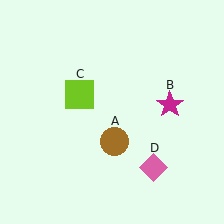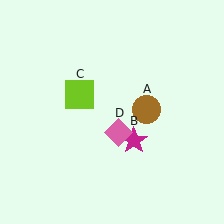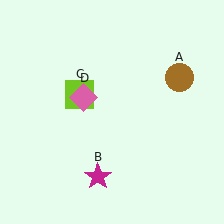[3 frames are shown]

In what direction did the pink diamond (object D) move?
The pink diamond (object D) moved up and to the left.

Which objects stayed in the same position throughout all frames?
Lime square (object C) remained stationary.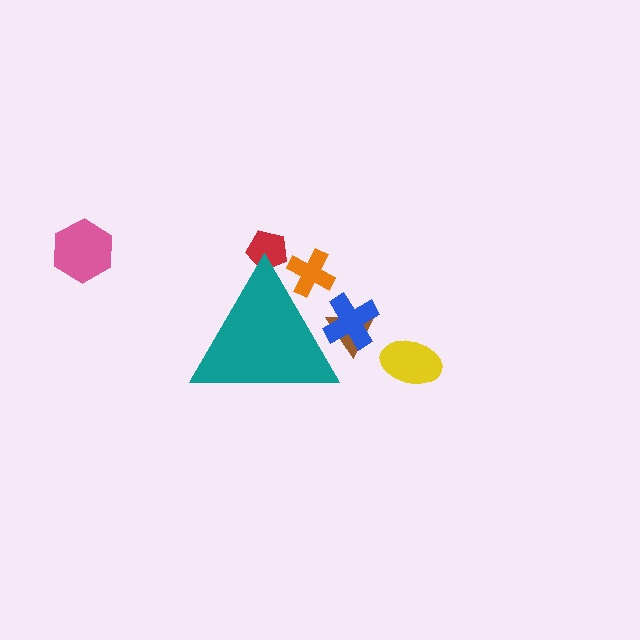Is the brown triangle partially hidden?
Yes, the brown triangle is partially hidden behind the teal triangle.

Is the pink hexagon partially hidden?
No, the pink hexagon is fully visible.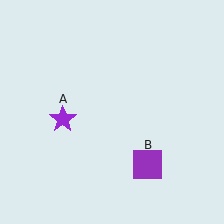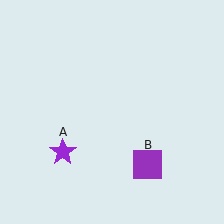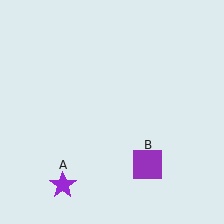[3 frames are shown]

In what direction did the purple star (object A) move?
The purple star (object A) moved down.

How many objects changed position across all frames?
1 object changed position: purple star (object A).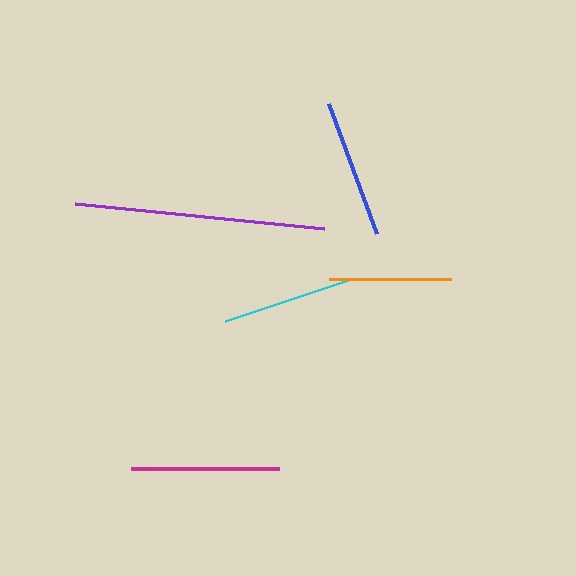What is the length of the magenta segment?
The magenta segment is approximately 149 pixels long.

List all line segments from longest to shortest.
From longest to shortest: purple, magenta, blue, cyan, orange.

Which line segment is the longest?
The purple line is the longest at approximately 251 pixels.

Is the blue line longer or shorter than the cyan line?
The blue line is longer than the cyan line.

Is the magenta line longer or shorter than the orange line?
The magenta line is longer than the orange line.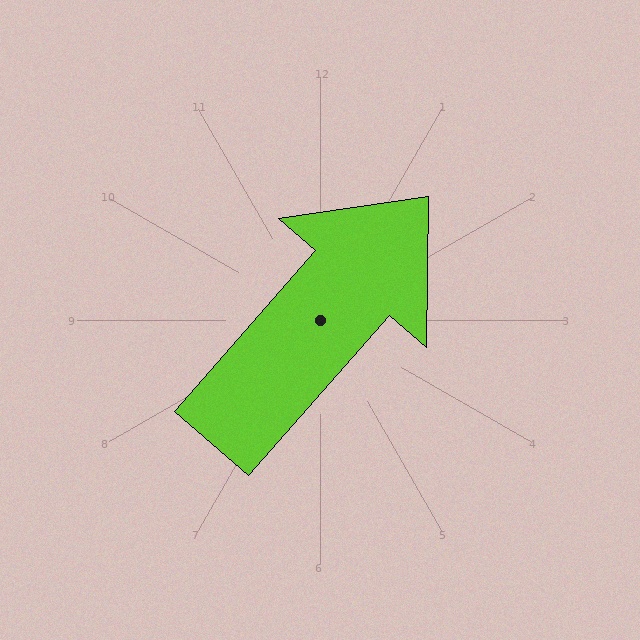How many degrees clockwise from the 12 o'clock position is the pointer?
Approximately 41 degrees.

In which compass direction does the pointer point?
Northeast.